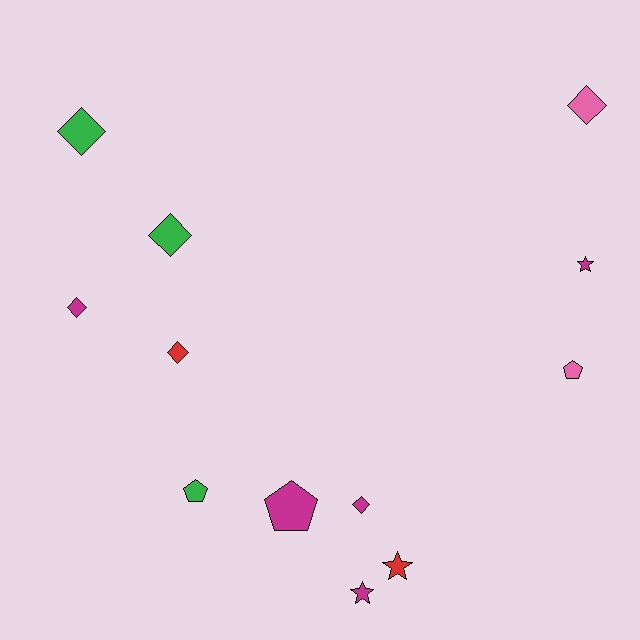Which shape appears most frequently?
Diamond, with 6 objects.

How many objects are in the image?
There are 12 objects.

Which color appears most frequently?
Magenta, with 5 objects.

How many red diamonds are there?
There is 1 red diamond.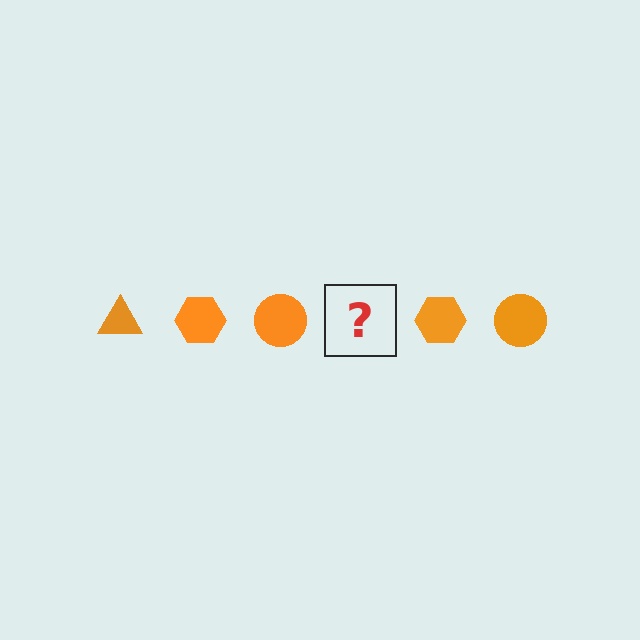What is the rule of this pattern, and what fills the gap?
The rule is that the pattern cycles through triangle, hexagon, circle shapes in orange. The gap should be filled with an orange triangle.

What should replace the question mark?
The question mark should be replaced with an orange triangle.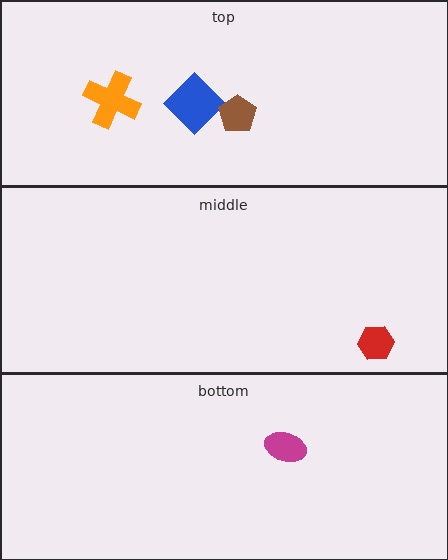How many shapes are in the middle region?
1.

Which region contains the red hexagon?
The middle region.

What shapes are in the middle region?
The red hexagon.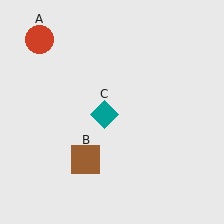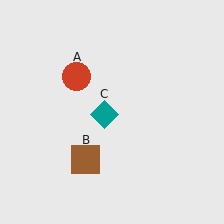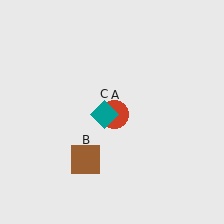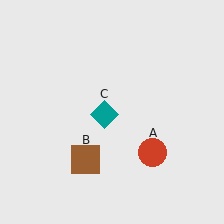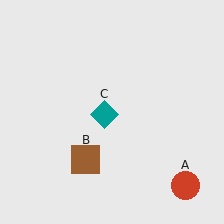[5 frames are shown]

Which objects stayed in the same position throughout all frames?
Brown square (object B) and teal diamond (object C) remained stationary.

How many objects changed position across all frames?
1 object changed position: red circle (object A).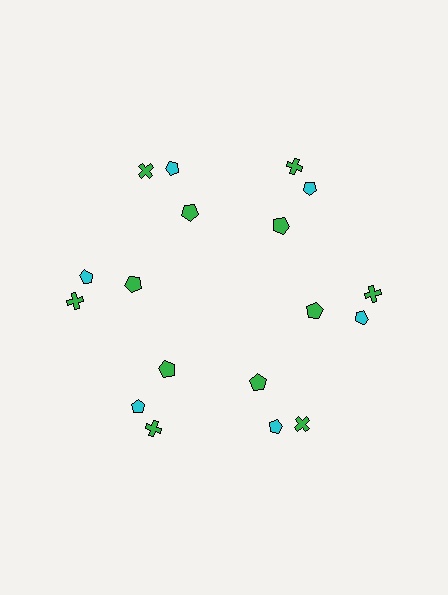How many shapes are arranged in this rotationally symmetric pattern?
There are 18 shapes, arranged in 6 groups of 3.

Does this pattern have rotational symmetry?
Yes, this pattern has 6-fold rotational symmetry. It looks the same after rotating 60 degrees around the center.